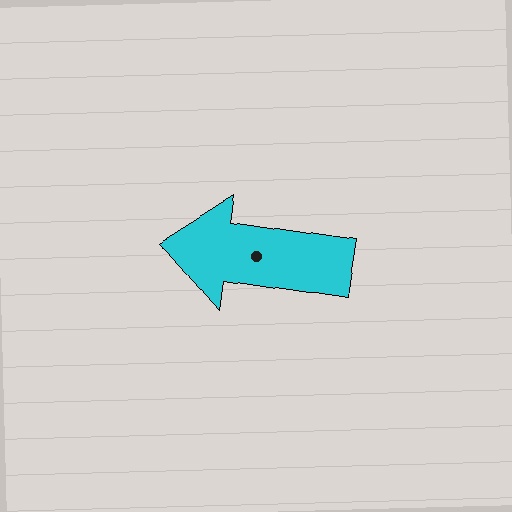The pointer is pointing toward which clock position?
Roughly 9 o'clock.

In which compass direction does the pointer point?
West.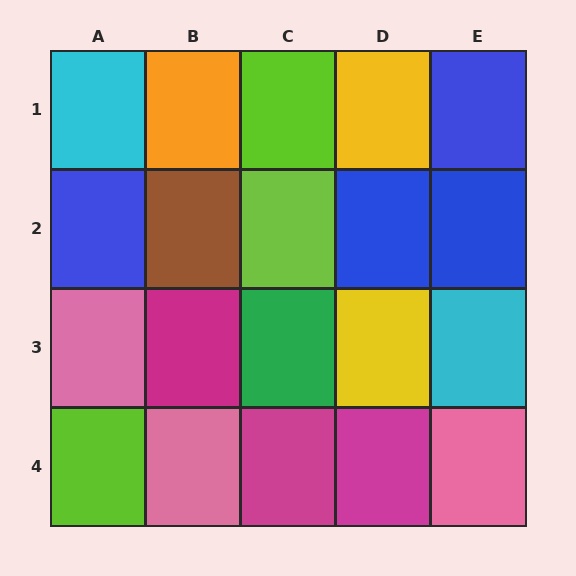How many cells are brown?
1 cell is brown.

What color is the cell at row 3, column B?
Magenta.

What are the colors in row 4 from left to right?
Lime, pink, magenta, magenta, pink.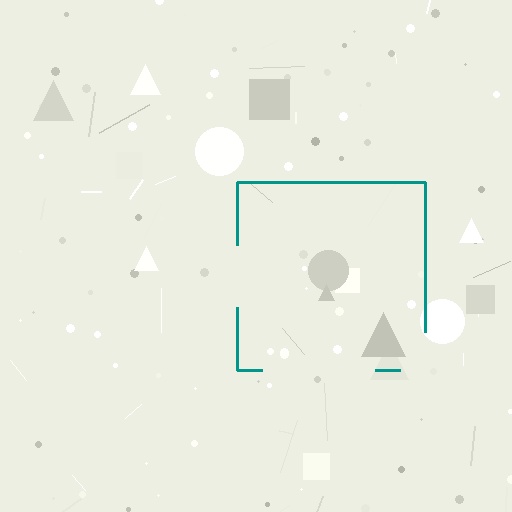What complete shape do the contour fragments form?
The contour fragments form a square.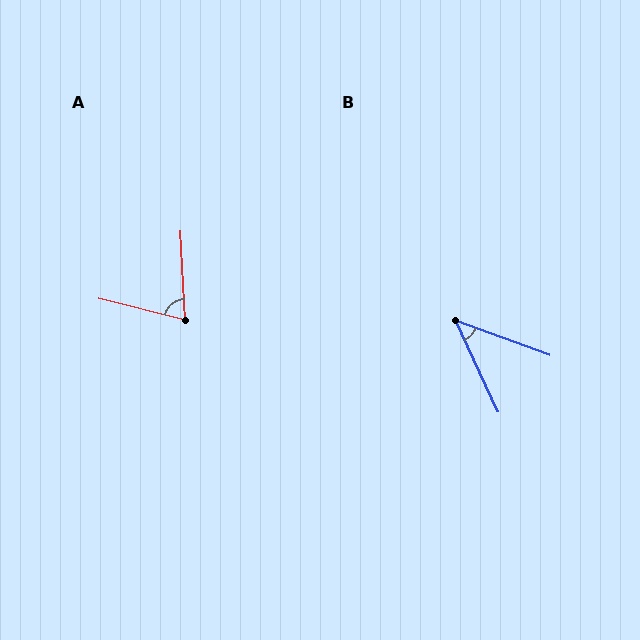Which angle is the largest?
A, at approximately 73 degrees.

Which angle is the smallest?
B, at approximately 45 degrees.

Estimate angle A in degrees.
Approximately 73 degrees.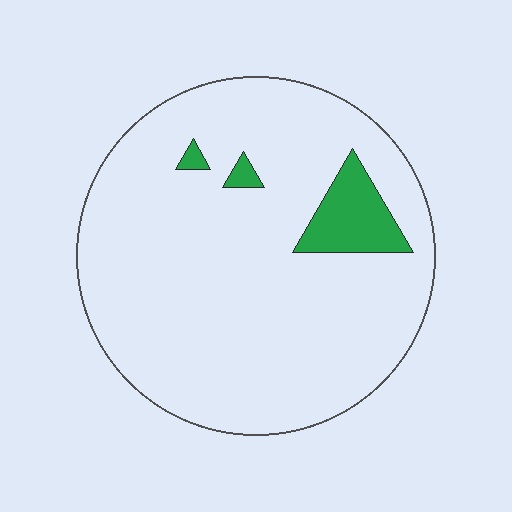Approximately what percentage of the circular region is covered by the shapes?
Approximately 10%.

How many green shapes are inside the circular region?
3.